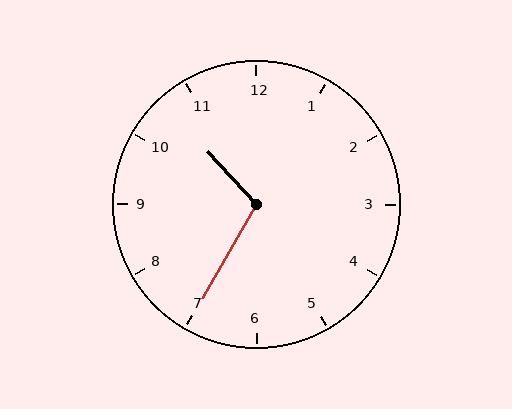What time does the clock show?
10:35.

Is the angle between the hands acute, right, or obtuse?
It is obtuse.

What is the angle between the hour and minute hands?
Approximately 108 degrees.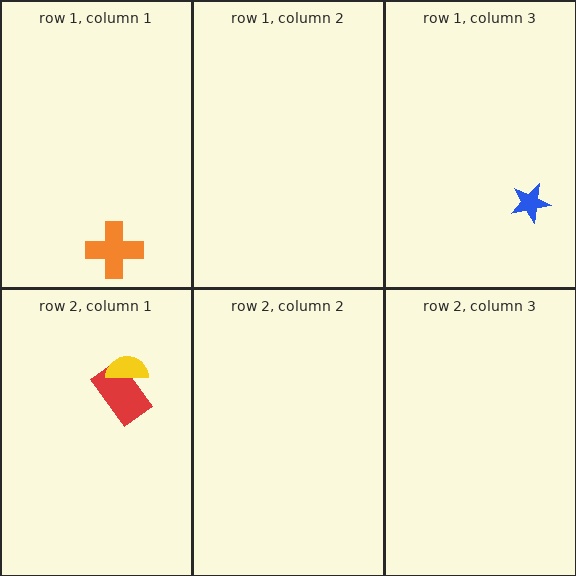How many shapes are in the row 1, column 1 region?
1.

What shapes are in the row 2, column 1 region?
The red rectangle, the yellow semicircle.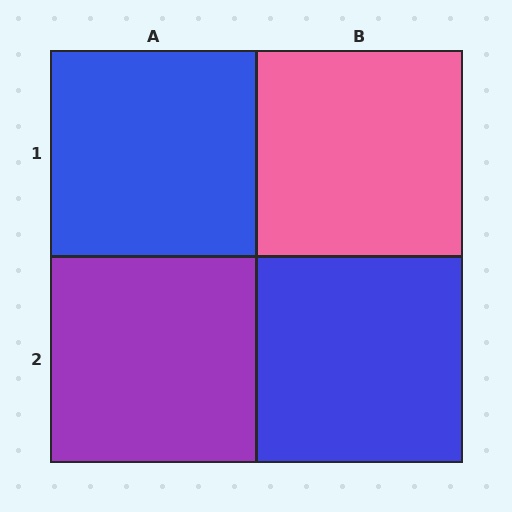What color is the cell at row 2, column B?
Blue.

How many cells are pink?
1 cell is pink.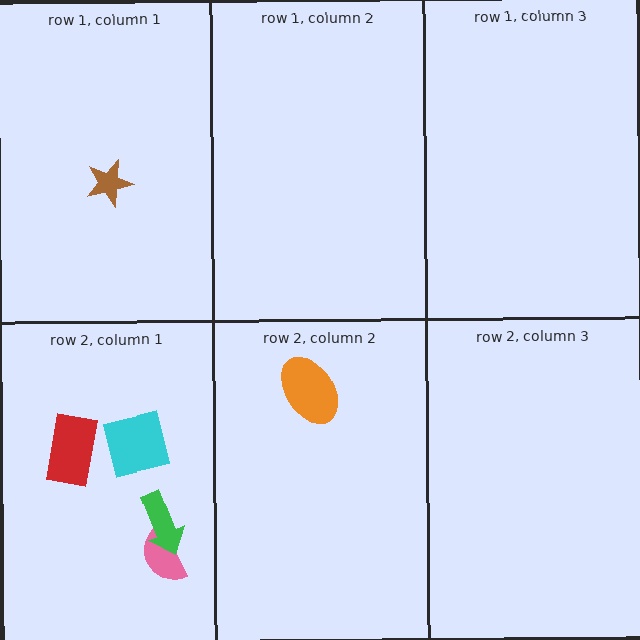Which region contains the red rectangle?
The row 2, column 1 region.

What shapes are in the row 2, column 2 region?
The orange ellipse.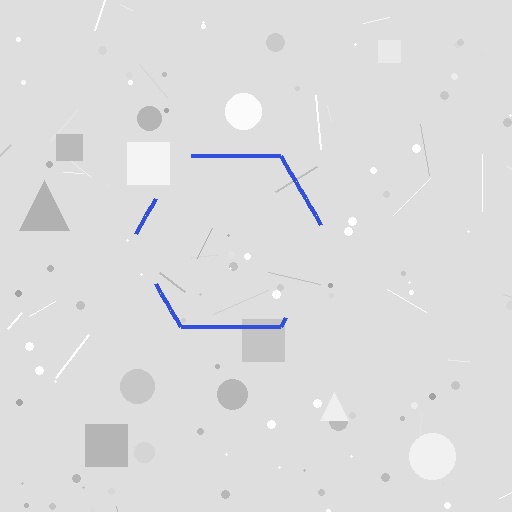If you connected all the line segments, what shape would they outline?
They would outline a hexagon.